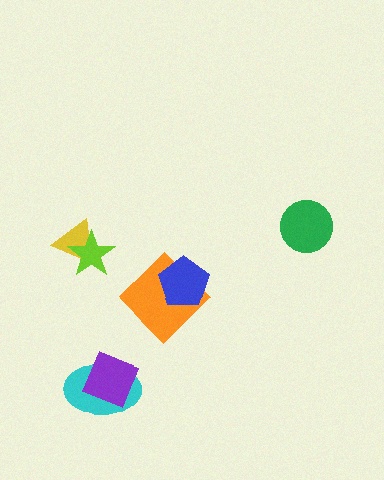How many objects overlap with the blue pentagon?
1 object overlaps with the blue pentagon.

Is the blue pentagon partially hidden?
No, no other shape covers it.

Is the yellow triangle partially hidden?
Yes, it is partially covered by another shape.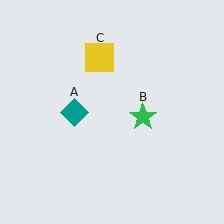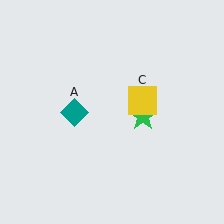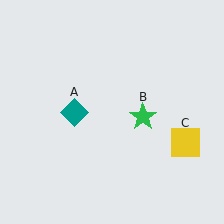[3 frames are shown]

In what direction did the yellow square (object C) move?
The yellow square (object C) moved down and to the right.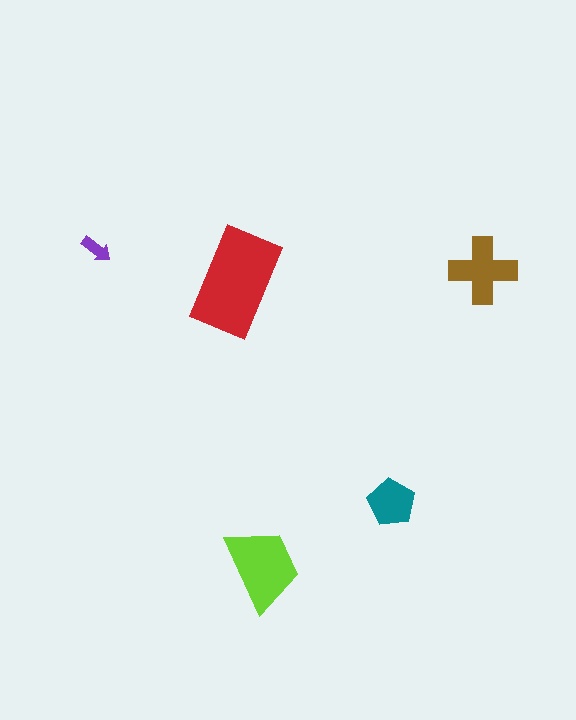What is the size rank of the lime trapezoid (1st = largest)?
2nd.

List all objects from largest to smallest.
The red rectangle, the lime trapezoid, the brown cross, the teal pentagon, the purple arrow.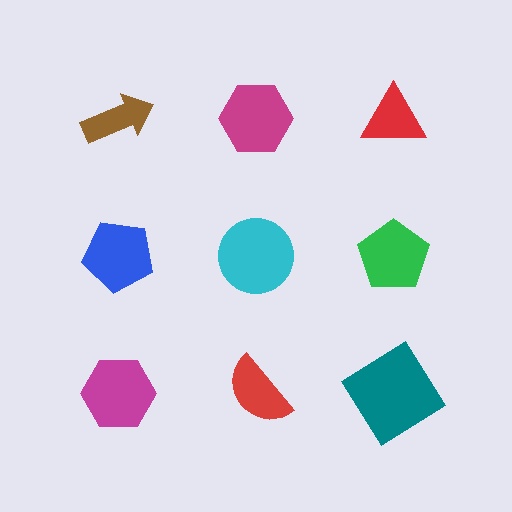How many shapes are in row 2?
3 shapes.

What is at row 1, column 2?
A magenta hexagon.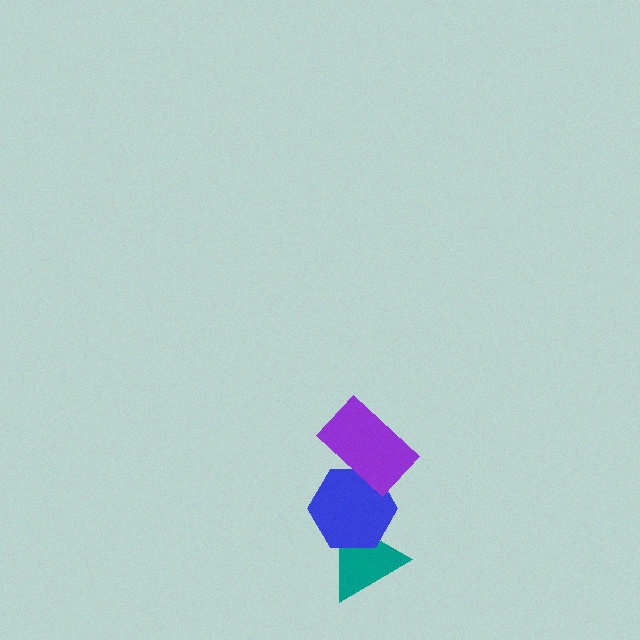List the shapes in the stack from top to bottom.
From top to bottom: the purple rectangle, the blue hexagon, the teal triangle.